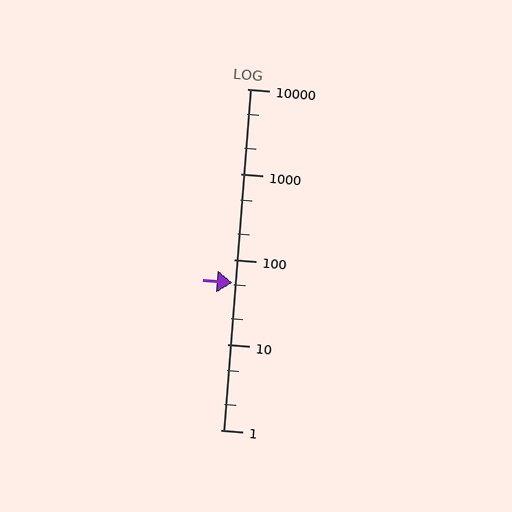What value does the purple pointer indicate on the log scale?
The pointer indicates approximately 53.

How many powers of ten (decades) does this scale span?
The scale spans 4 decades, from 1 to 10000.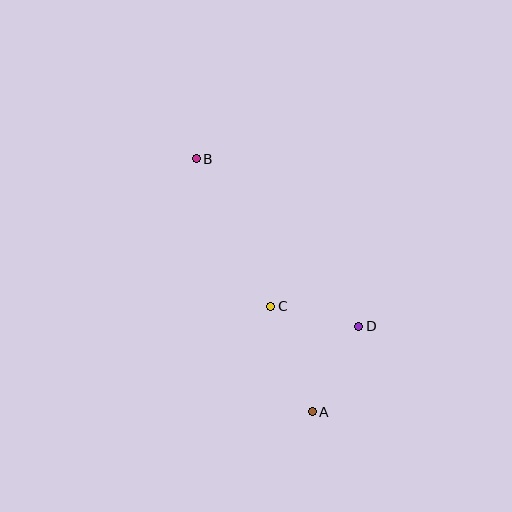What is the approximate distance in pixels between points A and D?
The distance between A and D is approximately 97 pixels.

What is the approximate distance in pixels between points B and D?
The distance between B and D is approximately 233 pixels.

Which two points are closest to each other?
Points C and D are closest to each other.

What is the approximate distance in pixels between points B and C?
The distance between B and C is approximately 165 pixels.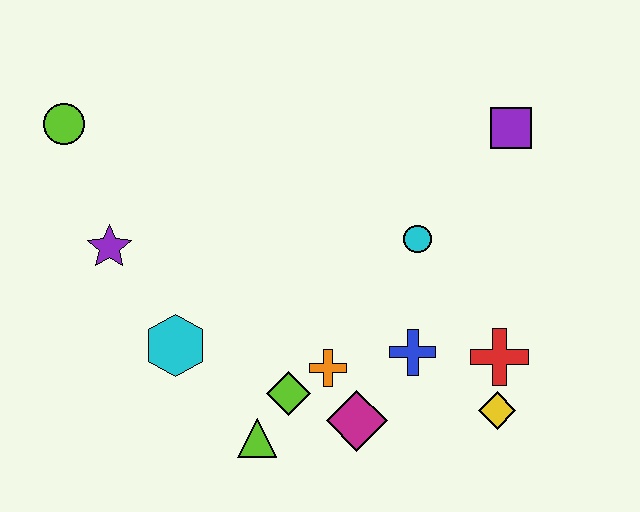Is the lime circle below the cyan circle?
No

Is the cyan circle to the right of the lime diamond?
Yes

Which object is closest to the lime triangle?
The lime diamond is closest to the lime triangle.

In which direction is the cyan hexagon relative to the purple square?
The cyan hexagon is to the left of the purple square.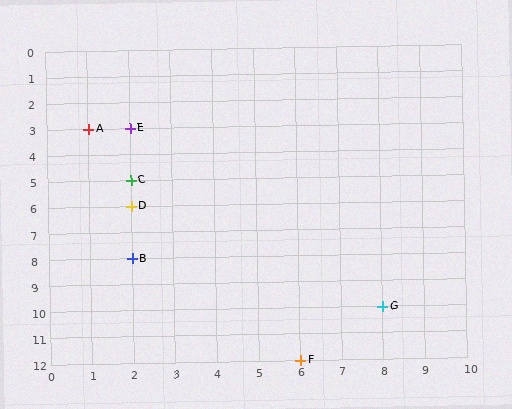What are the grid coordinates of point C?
Point C is at grid coordinates (2, 5).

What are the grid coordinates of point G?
Point G is at grid coordinates (8, 10).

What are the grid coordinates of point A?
Point A is at grid coordinates (1, 3).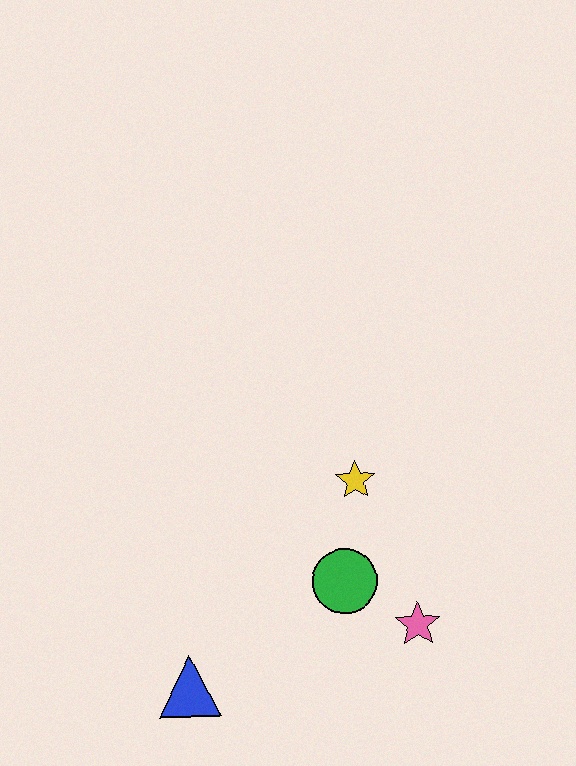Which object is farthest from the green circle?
The blue triangle is farthest from the green circle.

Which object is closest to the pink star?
The green circle is closest to the pink star.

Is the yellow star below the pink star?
No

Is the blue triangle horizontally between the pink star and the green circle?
No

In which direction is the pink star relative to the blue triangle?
The pink star is to the right of the blue triangle.